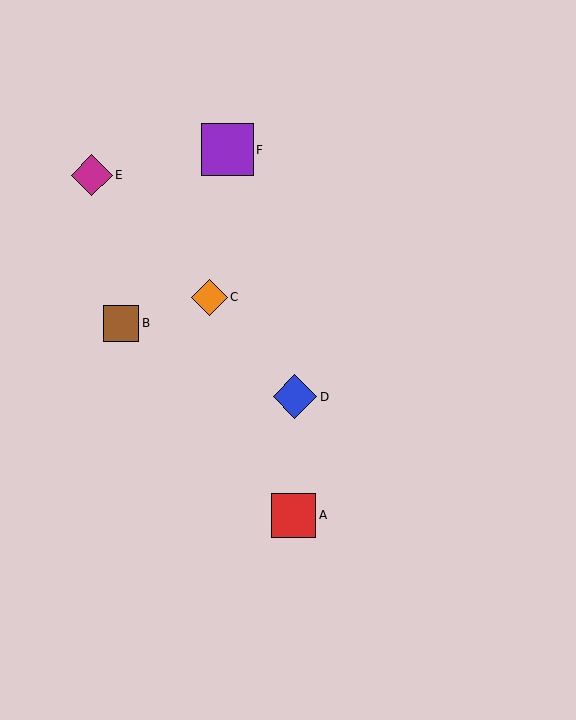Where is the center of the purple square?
The center of the purple square is at (227, 150).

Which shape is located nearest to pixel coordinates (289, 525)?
The red square (labeled A) at (294, 515) is nearest to that location.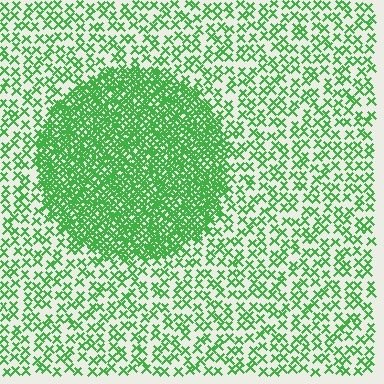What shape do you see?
I see a circle.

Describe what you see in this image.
The image contains small green elements arranged at two different densities. A circle-shaped region is visible where the elements are more densely packed than the surrounding area.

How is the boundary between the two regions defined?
The boundary is defined by a change in element density (approximately 2.9x ratio). All elements are the same color, size, and shape.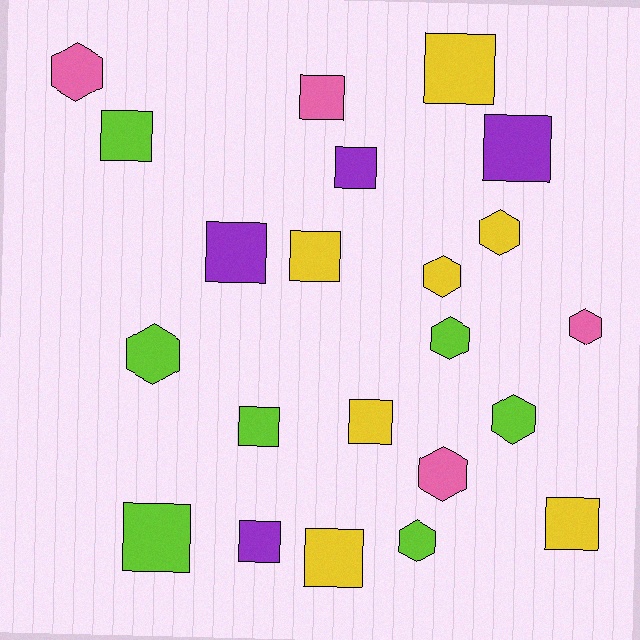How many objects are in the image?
There are 22 objects.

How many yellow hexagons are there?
There are 2 yellow hexagons.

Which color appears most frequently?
Yellow, with 7 objects.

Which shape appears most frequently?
Square, with 13 objects.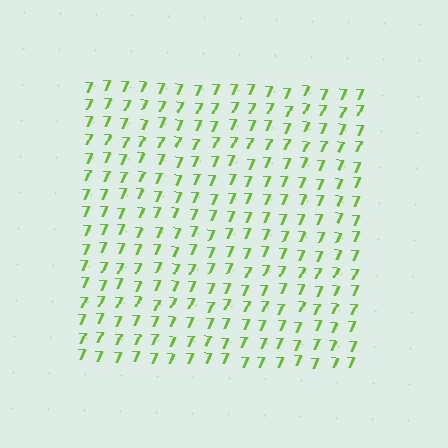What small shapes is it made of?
It is made of small digit 7's.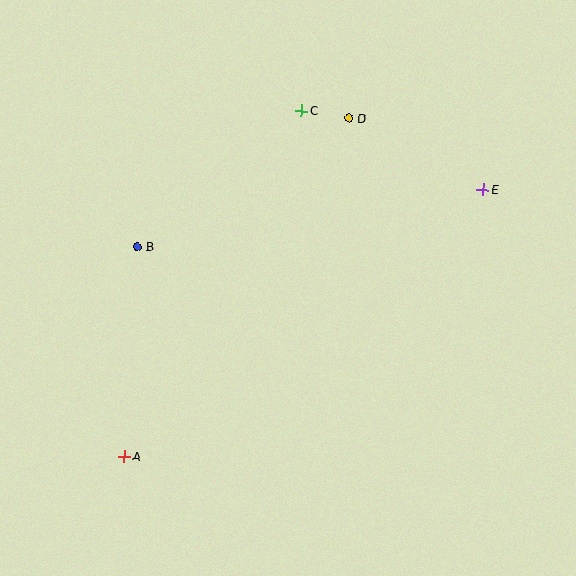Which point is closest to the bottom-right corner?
Point E is closest to the bottom-right corner.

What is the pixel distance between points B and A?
The distance between B and A is 210 pixels.